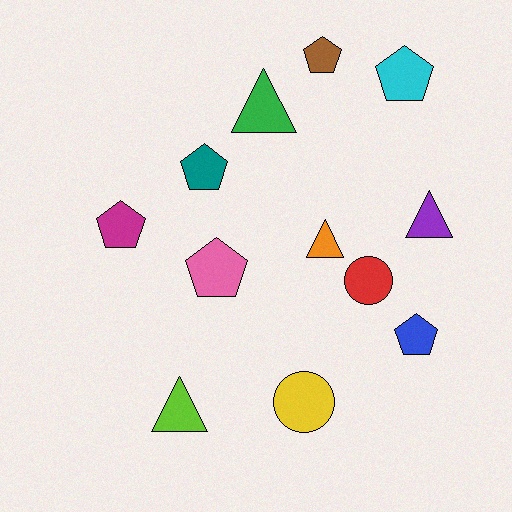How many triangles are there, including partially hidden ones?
There are 4 triangles.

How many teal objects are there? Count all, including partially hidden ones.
There is 1 teal object.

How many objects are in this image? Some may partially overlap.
There are 12 objects.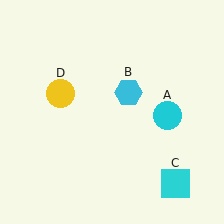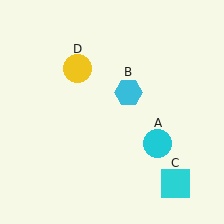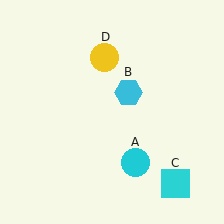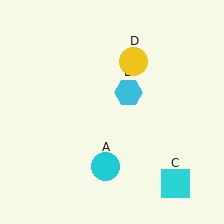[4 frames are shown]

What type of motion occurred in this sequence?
The cyan circle (object A), yellow circle (object D) rotated clockwise around the center of the scene.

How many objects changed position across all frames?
2 objects changed position: cyan circle (object A), yellow circle (object D).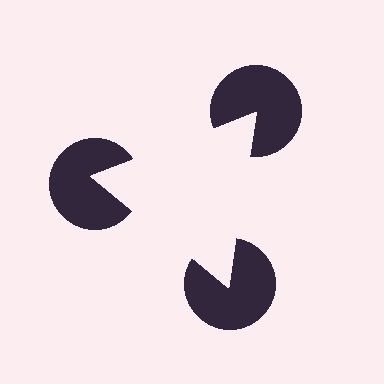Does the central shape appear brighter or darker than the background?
It typically appears slightly brighter than the background, even though no actual brightness change is drawn.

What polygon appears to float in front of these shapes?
An illusory triangle — its edges are inferred from the aligned wedge cuts in the pac-man discs, not physically drawn.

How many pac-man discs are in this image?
There are 3 — one at each vertex of the illusory triangle.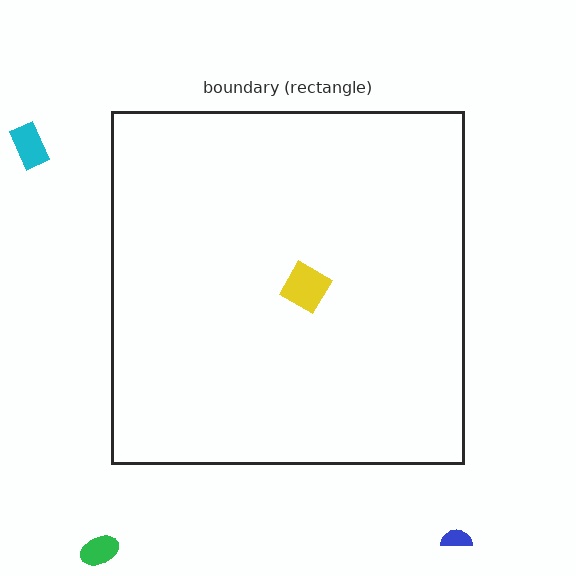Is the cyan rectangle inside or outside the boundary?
Outside.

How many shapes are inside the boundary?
1 inside, 3 outside.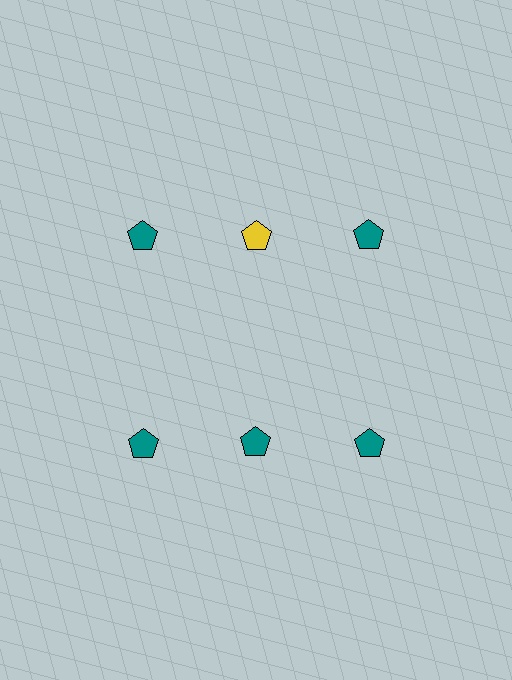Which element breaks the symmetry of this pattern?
The yellow pentagon in the top row, second from left column breaks the symmetry. All other shapes are teal pentagons.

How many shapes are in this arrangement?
There are 6 shapes arranged in a grid pattern.